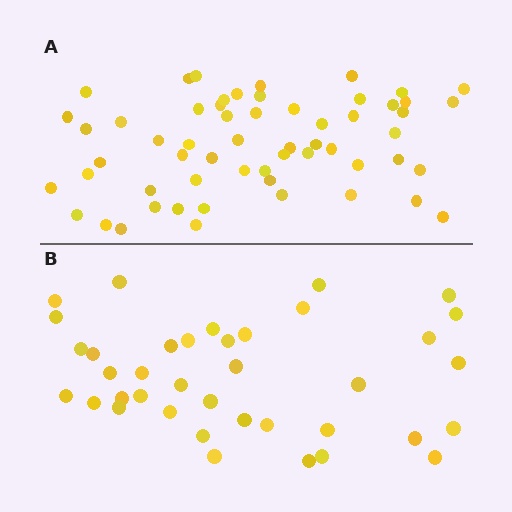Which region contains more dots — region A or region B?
Region A (the top region) has more dots.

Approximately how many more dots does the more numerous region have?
Region A has approximately 20 more dots than region B.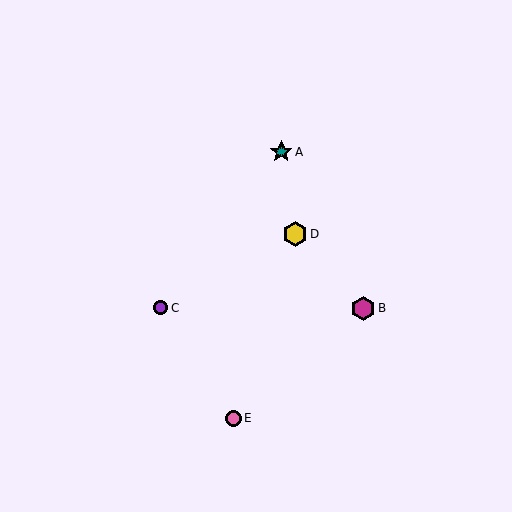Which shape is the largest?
The yellow hexagon (labeled D) is the largest.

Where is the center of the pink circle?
The center of the pink circle is at (233, 418).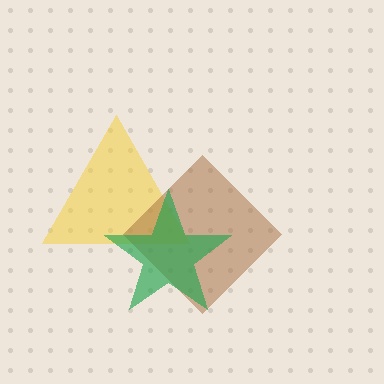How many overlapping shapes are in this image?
There are 3 overlapping shapes in the image.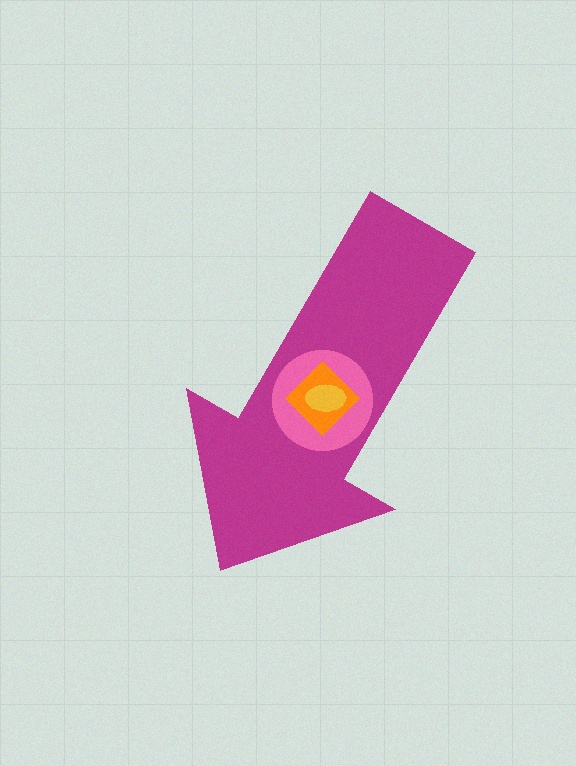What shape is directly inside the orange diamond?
The yellow ellipse.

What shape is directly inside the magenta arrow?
The pink circle.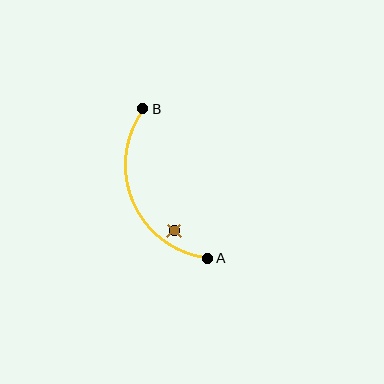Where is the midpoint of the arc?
The arc midpoint is the point on the curve farthest from the straight line joining A and B. It sits to the left of that line.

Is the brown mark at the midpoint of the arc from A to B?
No — the brown mark does not lie on the arc at all. It sits slightly inside the curve.